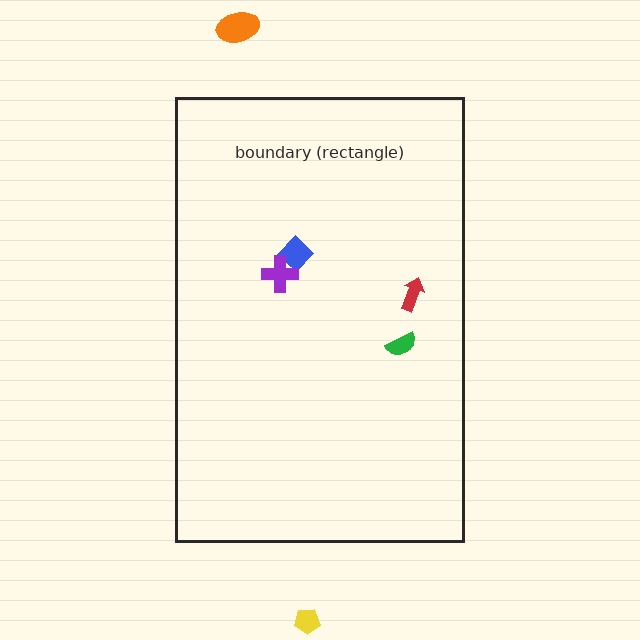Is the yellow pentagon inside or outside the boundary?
Outside.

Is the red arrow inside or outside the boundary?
Inside.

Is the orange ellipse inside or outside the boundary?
Outside.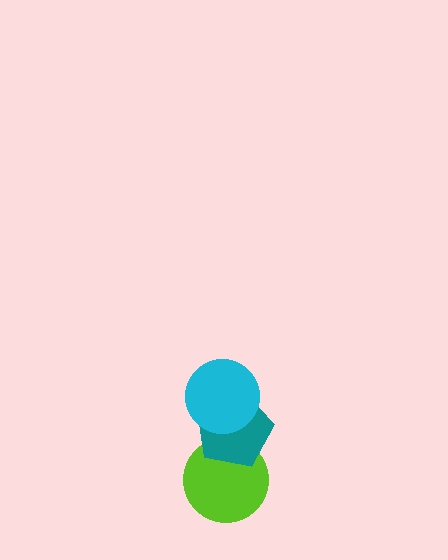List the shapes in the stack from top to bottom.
From top to bottom: the cyan circle, the teal pentagon, the lime circle.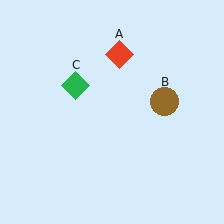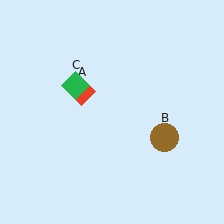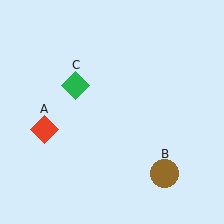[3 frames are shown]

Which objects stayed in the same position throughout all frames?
Green diamond (object C) remained stationary.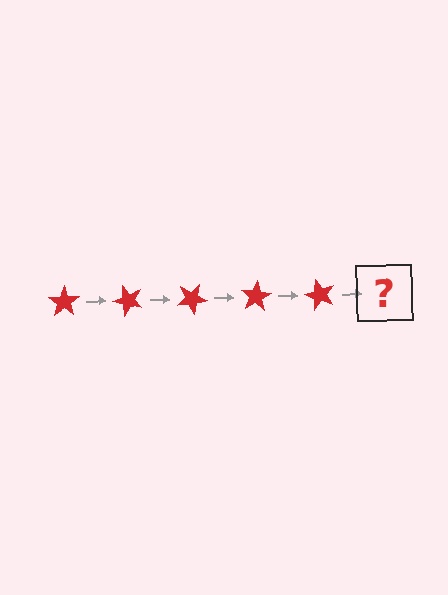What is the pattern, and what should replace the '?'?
The pattern is that the star rotates 50 degrees each step. The '?' should be a red star rotated 250 degrees.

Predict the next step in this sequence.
The next step is a red star rotated 250 degrees.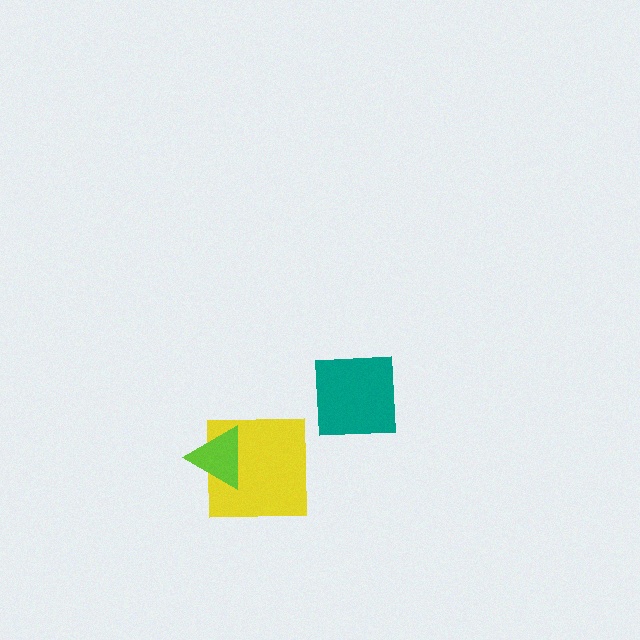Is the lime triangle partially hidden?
No, no other shape covers it.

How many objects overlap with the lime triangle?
1 object overlaps with the lime triangle.